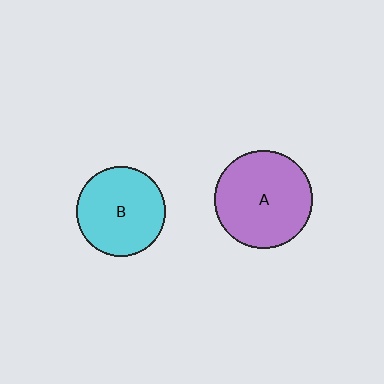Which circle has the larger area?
Circle A (purple).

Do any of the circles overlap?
No, none of the circles overlap.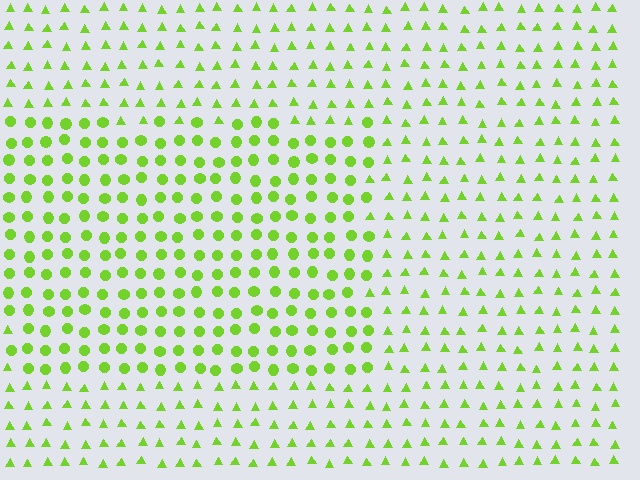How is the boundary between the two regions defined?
The boundary is defined by a change in element shape: circles inside vs. triangles outside. All elements share the same color and spacing.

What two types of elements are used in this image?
The image uses circles inside the rectangle region and triangles outside it.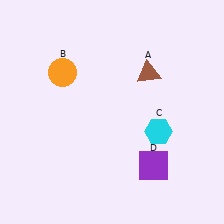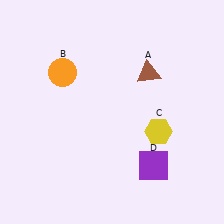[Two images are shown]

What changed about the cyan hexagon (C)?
In Image 1, C is cyan. In Image 2, it changed to yellow.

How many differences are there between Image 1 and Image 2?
There is 1 difference between the two images.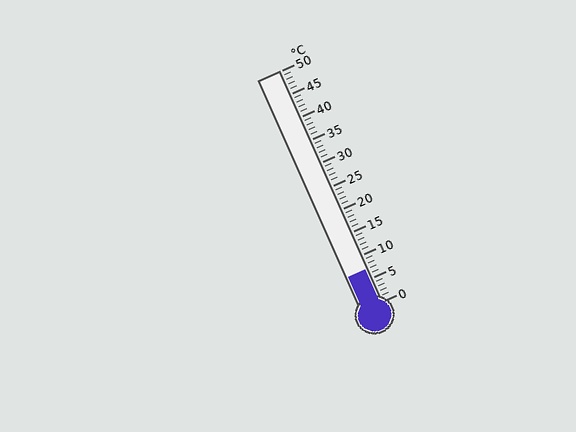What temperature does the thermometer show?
The thermometer shows approximately 7°C.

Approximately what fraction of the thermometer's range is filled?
The thermometer is filled to approximately 15% of its range.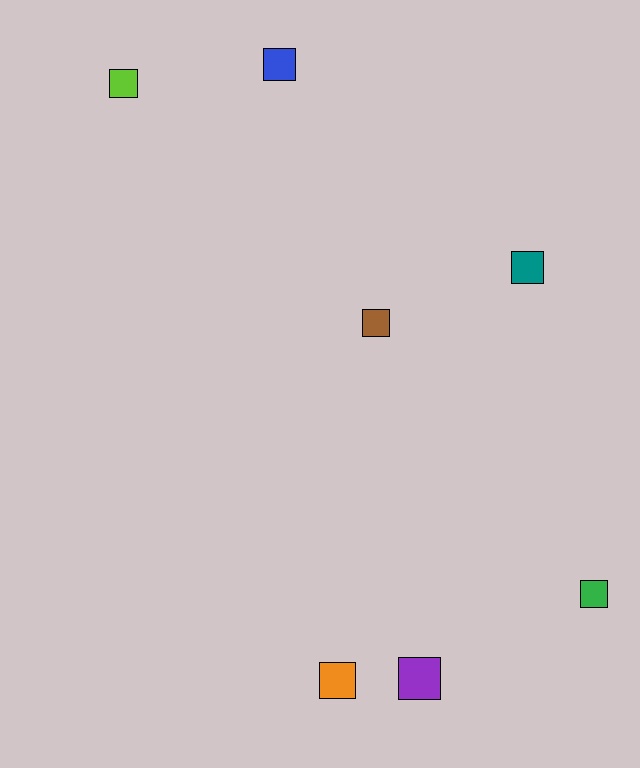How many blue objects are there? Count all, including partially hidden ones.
There is 1 blue object.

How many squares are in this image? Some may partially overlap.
There are 7 squares.